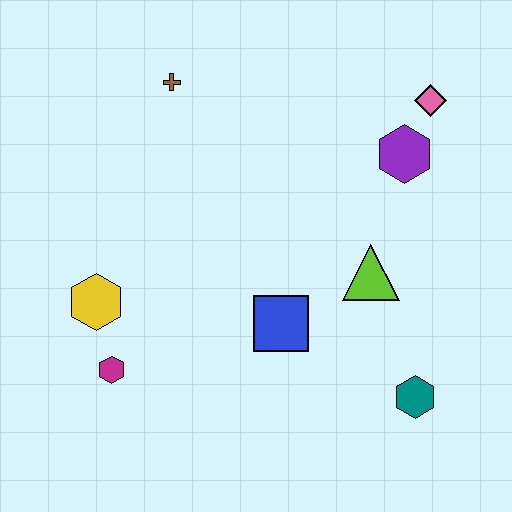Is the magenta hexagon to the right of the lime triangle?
No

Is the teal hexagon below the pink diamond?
Yes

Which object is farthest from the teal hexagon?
The brown cross is farthest from the teal hexagon.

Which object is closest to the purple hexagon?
The pink diamond is closest to the purple hexagon.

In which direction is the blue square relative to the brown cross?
The blue square is below the brown cross.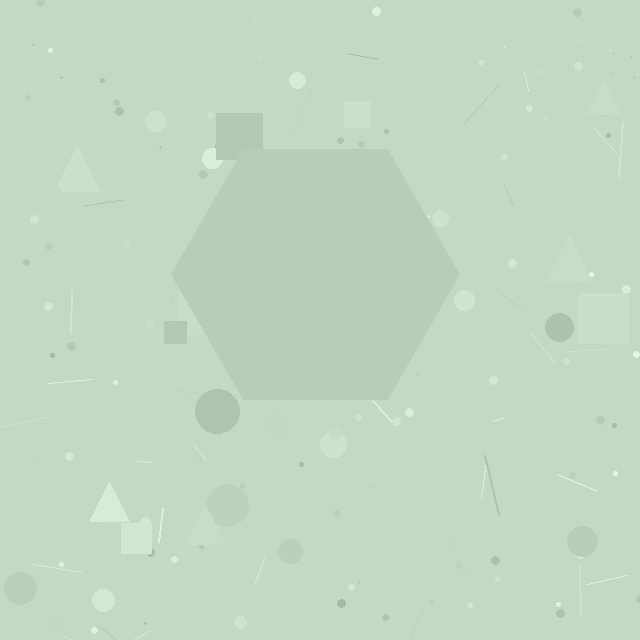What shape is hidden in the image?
A hexagon is hidden in the image.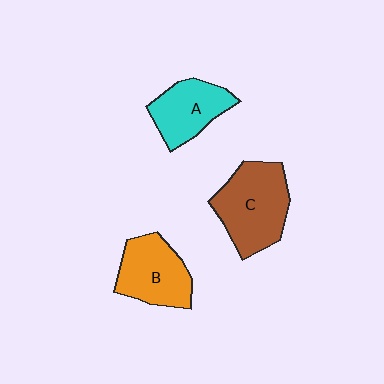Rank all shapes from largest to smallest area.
From largest to smallest: C (brown), B (orange), A (cyan).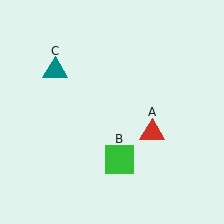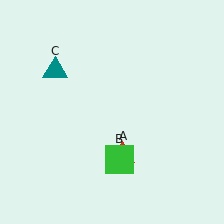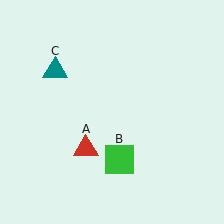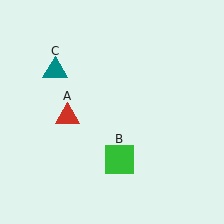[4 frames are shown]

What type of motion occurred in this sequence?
The red triangle (object A) rotated clockwise around the center of the scene.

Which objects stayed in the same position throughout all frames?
Green square (object B) and teal triangle (object C) remained stationary.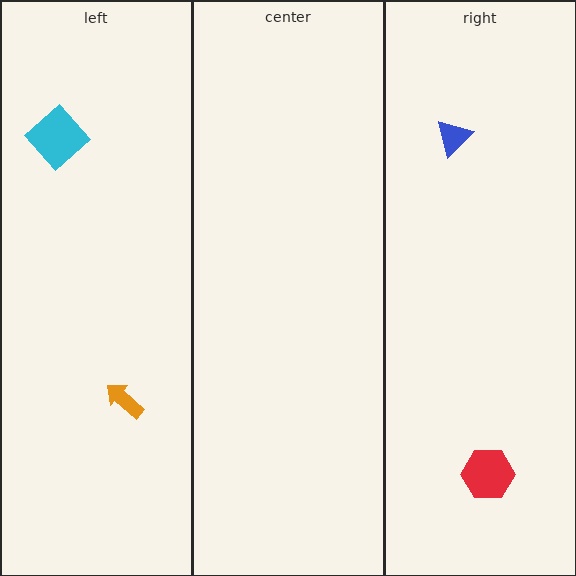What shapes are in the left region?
The orange arrow, the cyan diamond.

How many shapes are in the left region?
2.